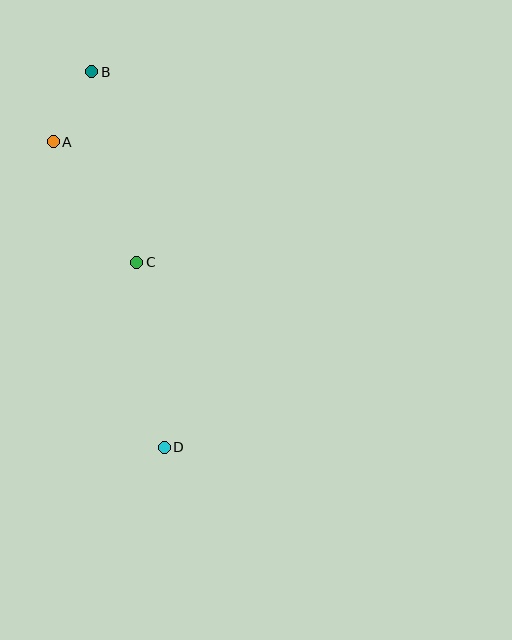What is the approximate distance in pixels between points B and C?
The distance between B and C is approximately 196 pixels.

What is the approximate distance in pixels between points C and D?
The distance between C and D is approximately 187 pixels.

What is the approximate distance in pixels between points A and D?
The distance between A and D is approximately 325 pixels.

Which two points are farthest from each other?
Points B and D are farthest from each other.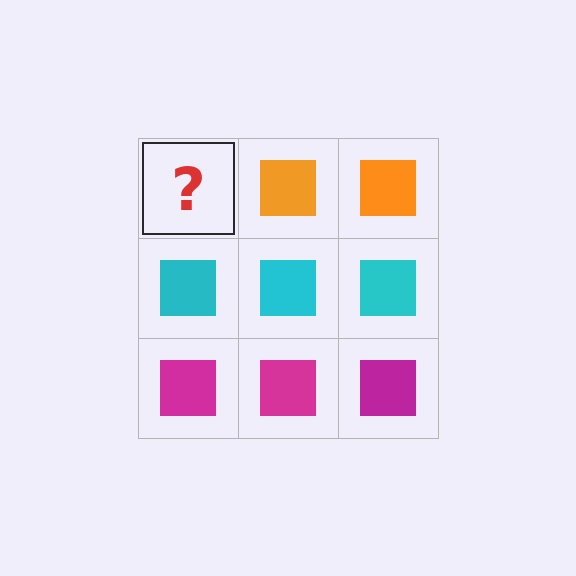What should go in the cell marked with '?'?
The missing cell should contain an orange square.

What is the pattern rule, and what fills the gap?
The rule is that each row has a consistent color. The gap should be filled with an orange square.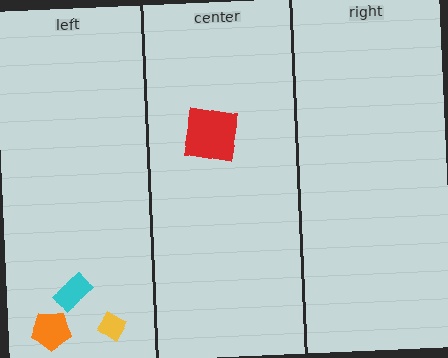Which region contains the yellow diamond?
The left region.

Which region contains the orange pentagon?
The left region.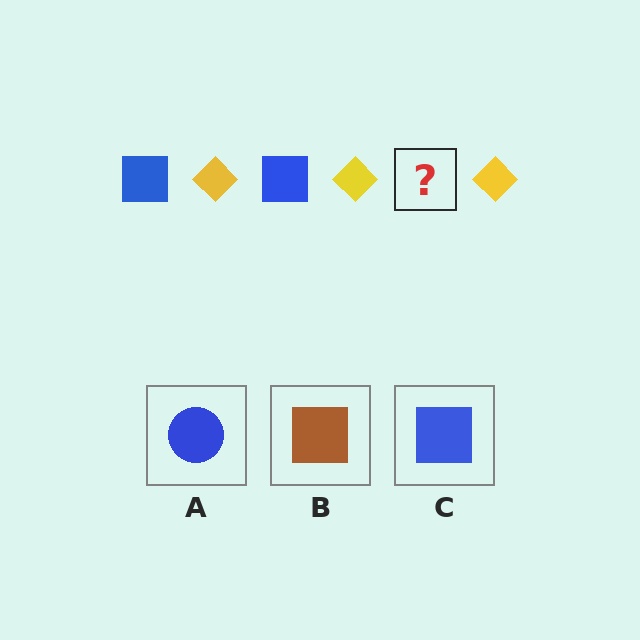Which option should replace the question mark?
Option C.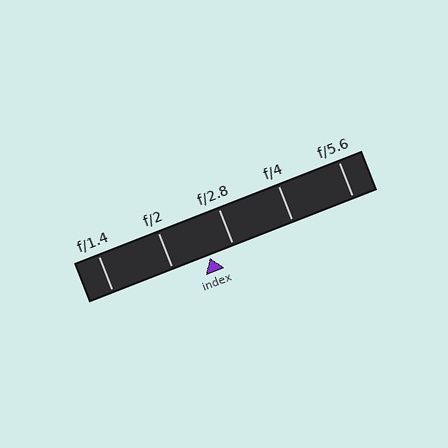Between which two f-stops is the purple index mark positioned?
The index mark is between f/2 and f/2.8.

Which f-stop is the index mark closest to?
The index mark is closest to f/2.8.